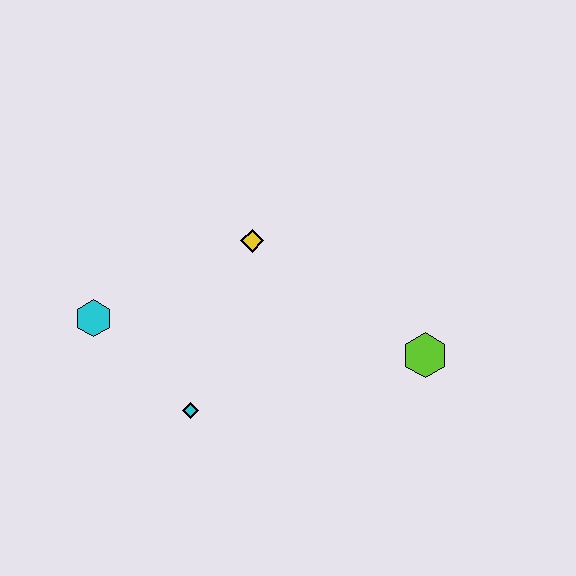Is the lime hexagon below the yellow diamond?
Yes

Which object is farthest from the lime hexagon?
The cyan hexagon is farthest from the lime hexagon.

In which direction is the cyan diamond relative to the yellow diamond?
The cyan diamond is below the yellow diamond.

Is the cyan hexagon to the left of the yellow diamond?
Yes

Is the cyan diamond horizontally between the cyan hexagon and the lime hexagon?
Yes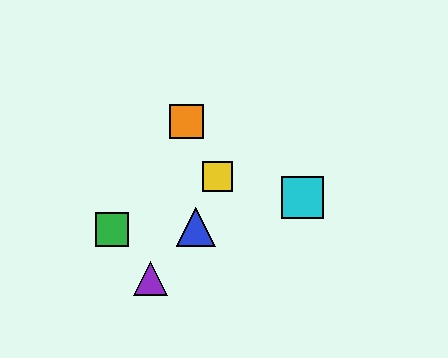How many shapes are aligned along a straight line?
3 shapes (the red square, the yellow square, the orange square) are aligned along a straight line.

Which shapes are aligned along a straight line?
The red square, the yellow square, the orange square are aligned along a straight line.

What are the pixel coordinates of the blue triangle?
The blue triangle is at (196, 227).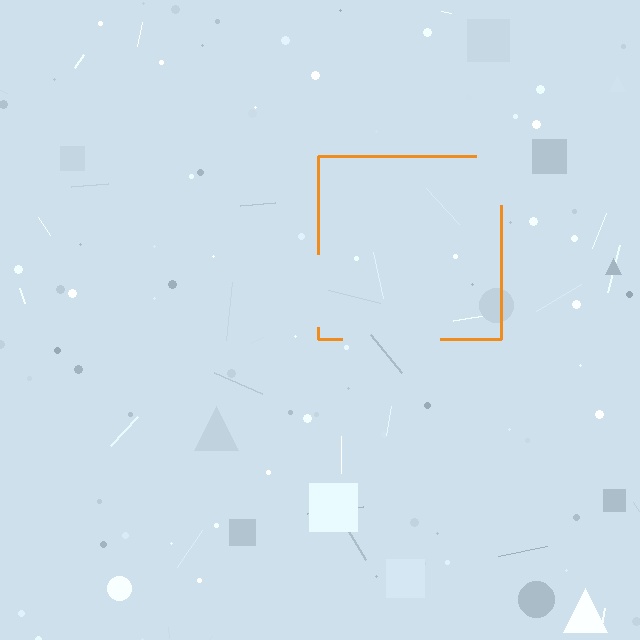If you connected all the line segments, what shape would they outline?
They would outline a square.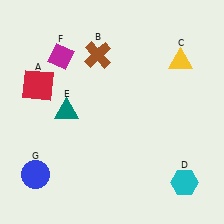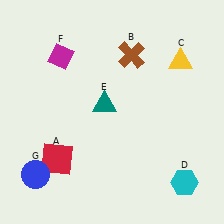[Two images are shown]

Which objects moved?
The objects that moved are: the red square (A), the brown cross (B), the teal triangle (E).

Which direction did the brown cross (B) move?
The brown cross (B) moved right.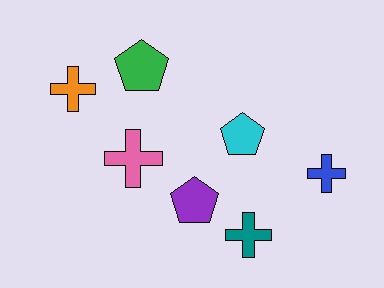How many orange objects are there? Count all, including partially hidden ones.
There is 1 orange object.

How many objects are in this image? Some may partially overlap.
There are 7 objects.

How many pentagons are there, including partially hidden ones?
There are 3 pentagons.